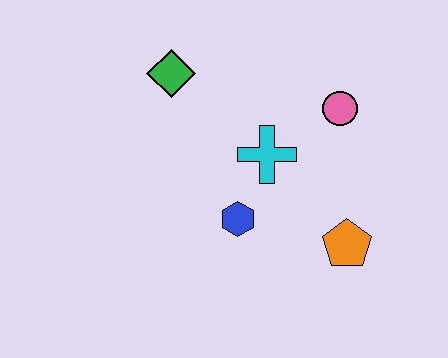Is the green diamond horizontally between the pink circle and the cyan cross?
No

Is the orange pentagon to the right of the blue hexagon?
Yes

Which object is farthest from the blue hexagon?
The green diamond is farthest from the blue hexagon.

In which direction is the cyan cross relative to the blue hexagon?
The cyan cross is above the blue hexagon.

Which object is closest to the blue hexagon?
The cyan cross is closest to the blue hexagon.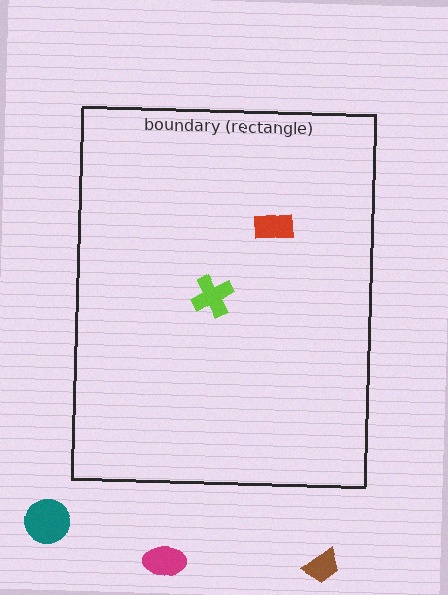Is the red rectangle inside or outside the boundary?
Inside.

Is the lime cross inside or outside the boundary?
Inside.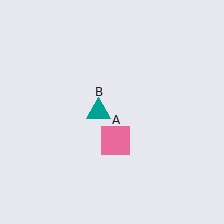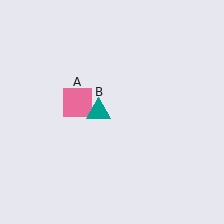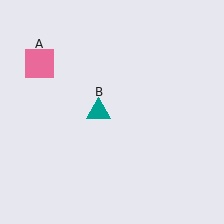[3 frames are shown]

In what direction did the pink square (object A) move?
The pink square (object A) moved up and to the left.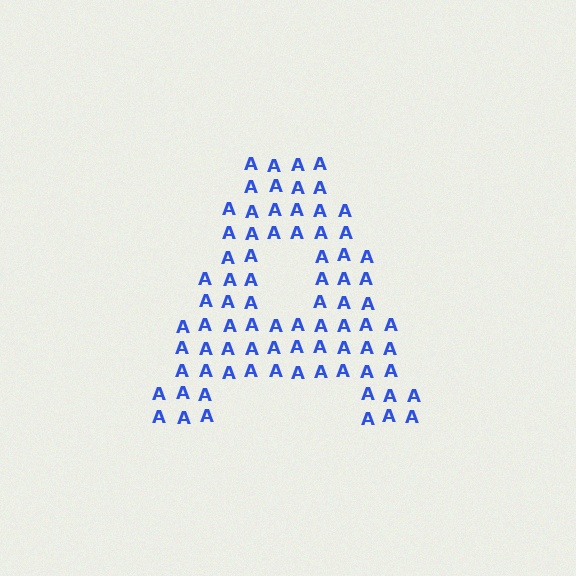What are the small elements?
The small elements are letter A's.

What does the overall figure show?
The overall figure shows the letter A.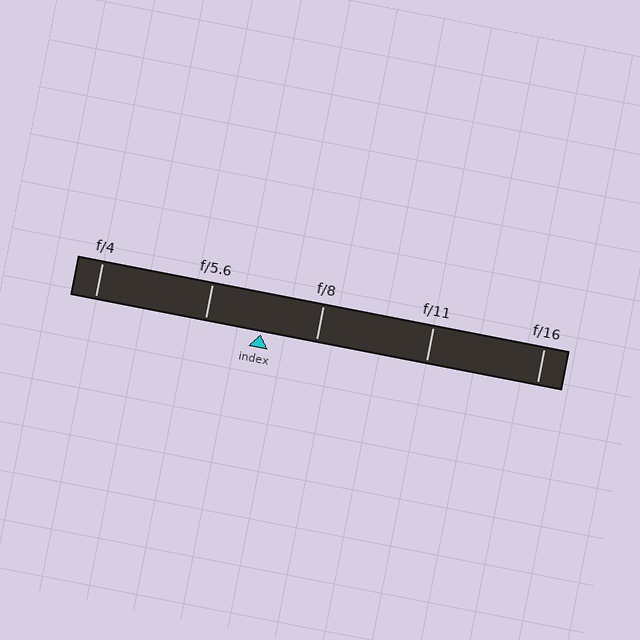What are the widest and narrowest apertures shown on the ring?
The widest aperture shown is f/4 and the narrowest is f/16.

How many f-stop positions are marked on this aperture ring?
There are 5 f-stop positions marked.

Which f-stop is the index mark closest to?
The index mark is closest to f/8.